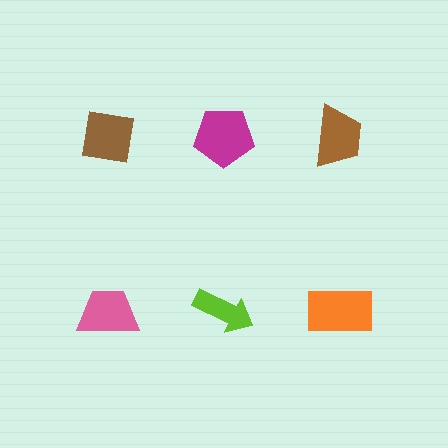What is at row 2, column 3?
An orange rectangle.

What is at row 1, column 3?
A brown trapezoid.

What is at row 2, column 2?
A lime arrow.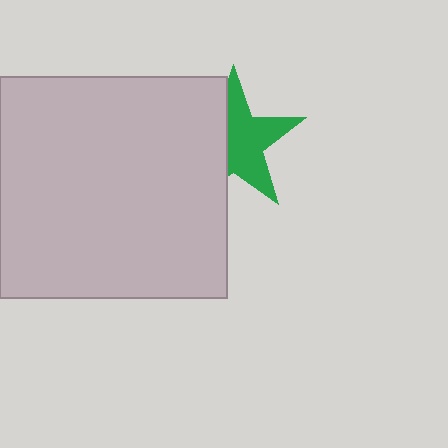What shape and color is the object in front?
The object in front is a light gray rectangle.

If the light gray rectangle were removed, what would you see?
You would see the complete green star.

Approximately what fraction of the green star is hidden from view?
Roughly 42% of the green star is hidden behind the light gray rectangle.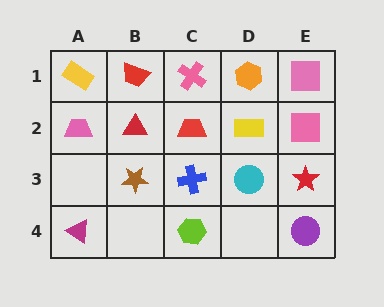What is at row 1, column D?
An orange hexagon.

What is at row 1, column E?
A pink square.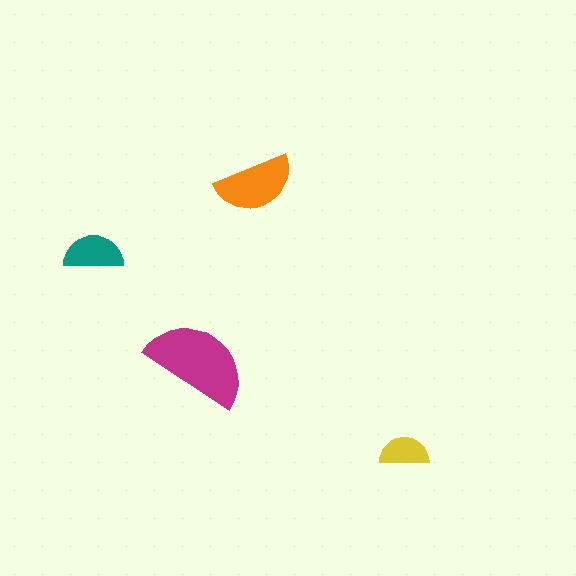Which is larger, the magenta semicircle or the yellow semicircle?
The magenta one.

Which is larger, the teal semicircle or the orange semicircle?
The orange one.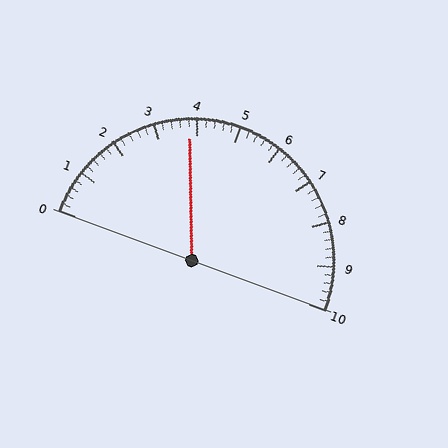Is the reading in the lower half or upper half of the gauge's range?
The reading is in the lower half of the range (0 to 10).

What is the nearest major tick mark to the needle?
The nearest major tick mark is 4.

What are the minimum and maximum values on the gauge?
The gauge ranges from 0 to 10.